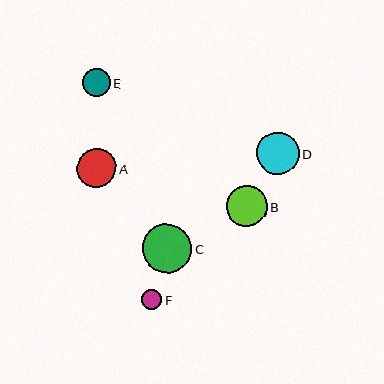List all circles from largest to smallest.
From largest to smallest: C, D, B, A, E, F.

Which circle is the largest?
Circle C is the largest with a size of approximately 49 pixels.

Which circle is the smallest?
Circle F is the smallest with a size of approximately 20 pixels.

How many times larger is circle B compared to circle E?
Circle B is approximately 1.5 times the size of circle E.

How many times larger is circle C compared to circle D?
Circle C is approximately 1.2 times the size of circle D.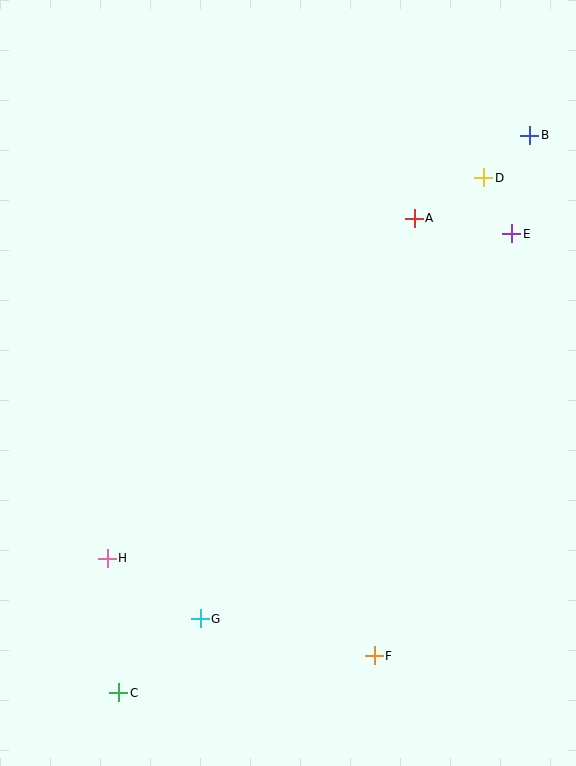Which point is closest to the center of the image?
Point A at (414, 218) is closest to the center.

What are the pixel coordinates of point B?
Point B is at (530, 135).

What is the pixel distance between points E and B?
The distance between E and B is 100 pixels.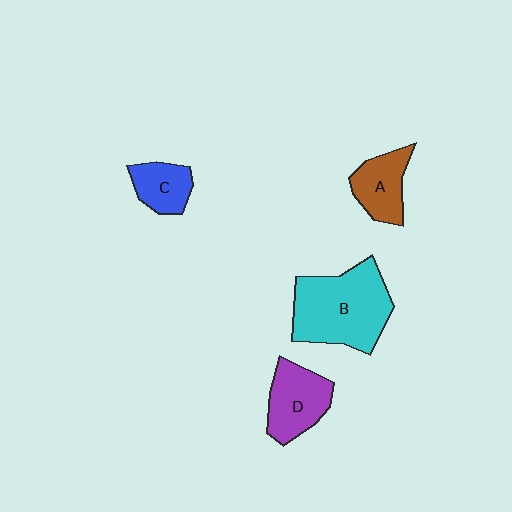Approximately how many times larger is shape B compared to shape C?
Approximately 2.6 times.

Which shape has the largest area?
Shape B (cyan).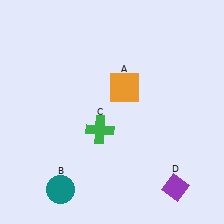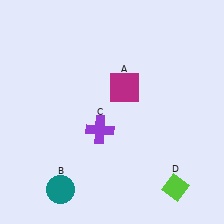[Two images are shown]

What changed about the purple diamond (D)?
In Image 1, D is purple. In Image 2, it changed to lime.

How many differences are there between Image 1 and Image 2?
There are 3 differences between the two images.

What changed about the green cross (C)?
In Image 1, C is green. In Image 2, it changed to purple.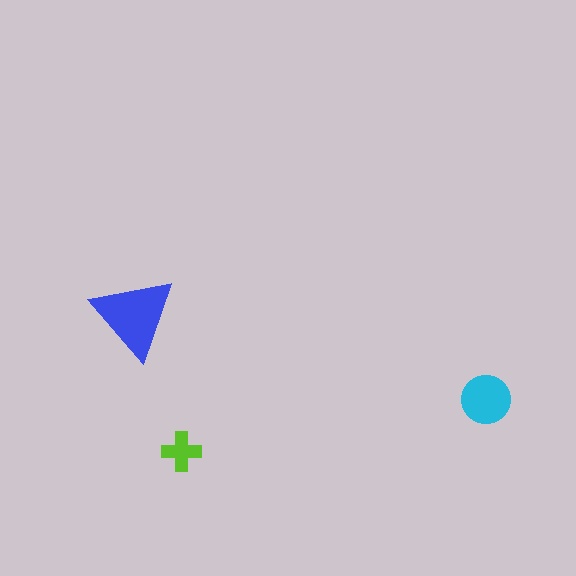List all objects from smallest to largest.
The lime cross, the cyan circle, the blue triangle.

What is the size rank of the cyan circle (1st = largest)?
2nd.